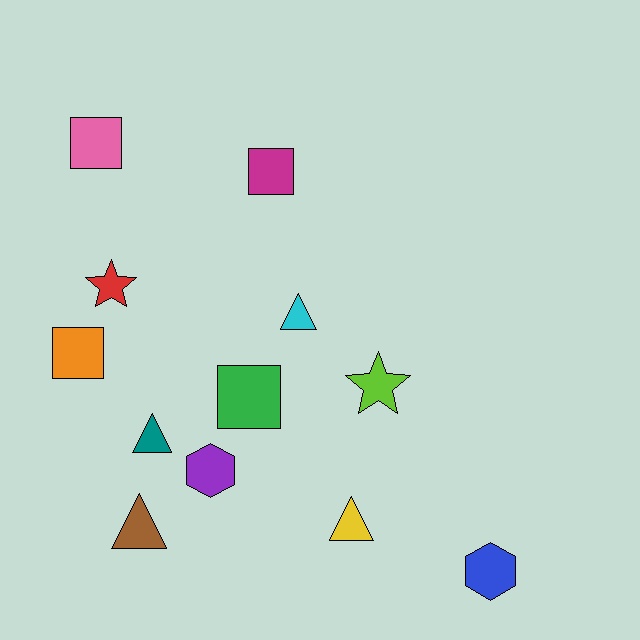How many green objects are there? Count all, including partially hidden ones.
There is 1 green object.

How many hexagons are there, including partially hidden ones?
There are 2 hexagons.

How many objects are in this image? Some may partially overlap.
There are 12 objects.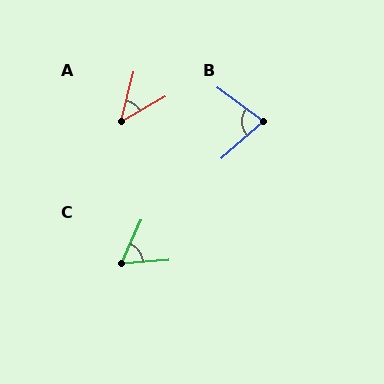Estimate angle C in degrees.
Approximately 61 degrees.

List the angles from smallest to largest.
A (45°), C (61°), B (78°).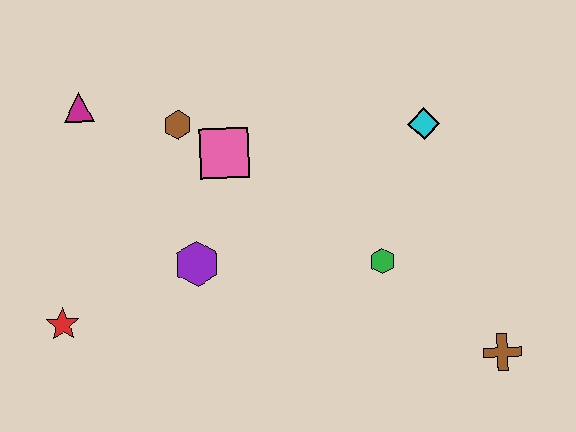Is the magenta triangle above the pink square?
Yes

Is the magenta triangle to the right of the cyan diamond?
No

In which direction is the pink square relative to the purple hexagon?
The pink square is above the purple hexagon.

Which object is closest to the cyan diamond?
The green hexagon is closest to the cyan diamond.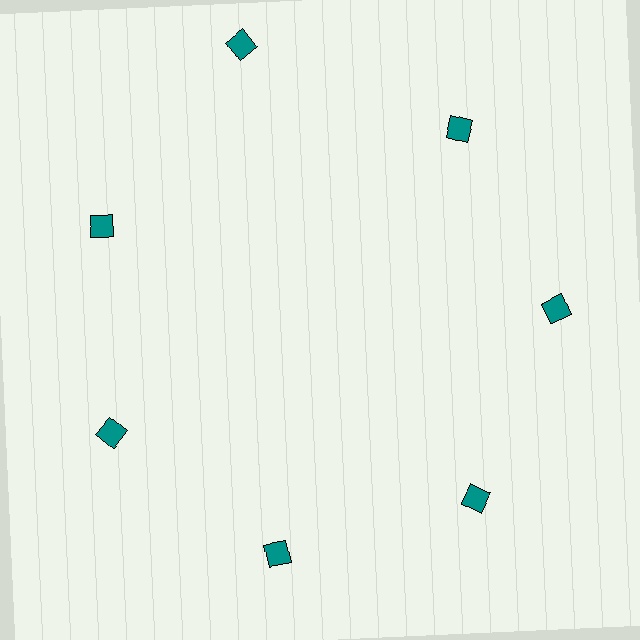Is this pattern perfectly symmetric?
No. The 7 teal squares are arranged in a ring, but one element near the 12 o'clock position is pushed outward from the center, breaking the 7-fold rotational symmetry.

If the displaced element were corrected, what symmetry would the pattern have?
It would have 7-fold rotational symmetry — the pattern would map onto itself every 51 degrees.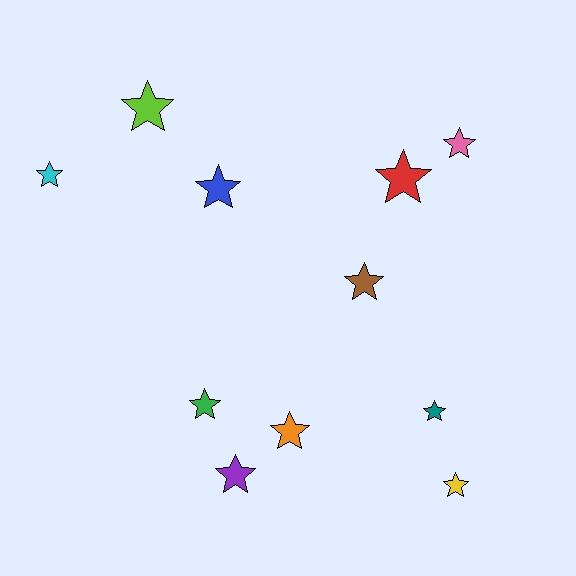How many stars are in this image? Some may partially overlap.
There are 11 stars.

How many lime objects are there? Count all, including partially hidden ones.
There is 1 lime object.